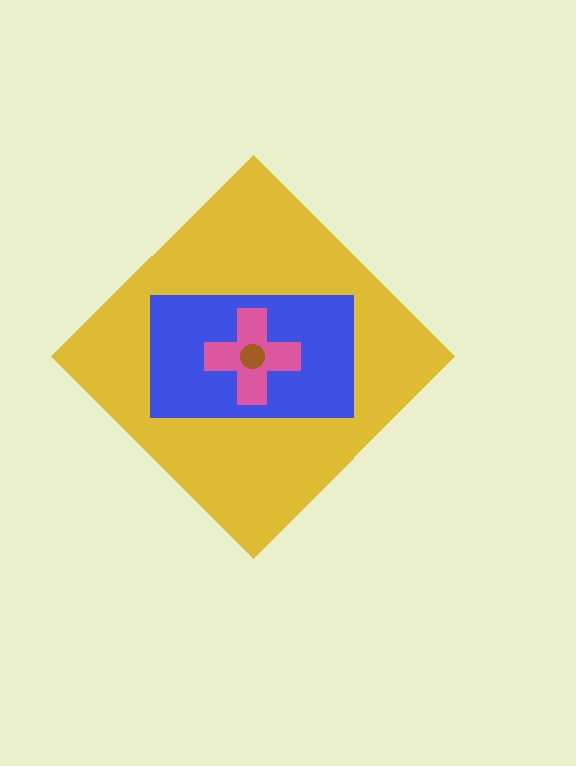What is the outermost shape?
The yellow diamond.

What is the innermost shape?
The brown circle.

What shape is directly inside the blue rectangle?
The pink cross.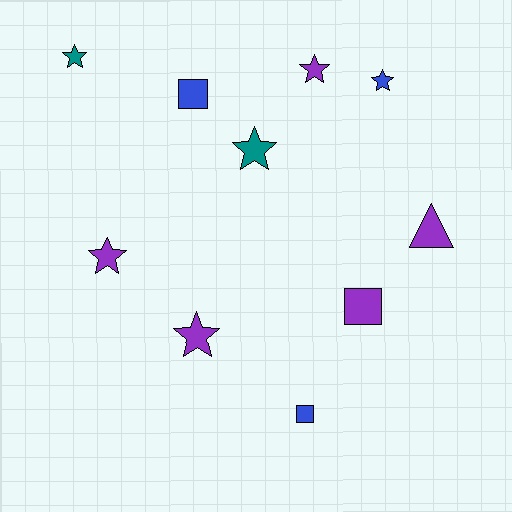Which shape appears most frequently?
Star, with 6 objects.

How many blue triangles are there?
There are no blue triangles.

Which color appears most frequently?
Purple, with 5 objects.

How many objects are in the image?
There are 10 objects.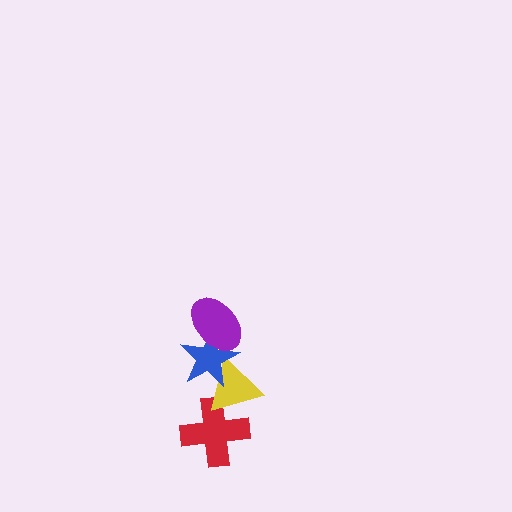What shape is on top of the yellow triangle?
The blue star is on top of the yellow triangle.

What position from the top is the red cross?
The red cross is 4th from the top.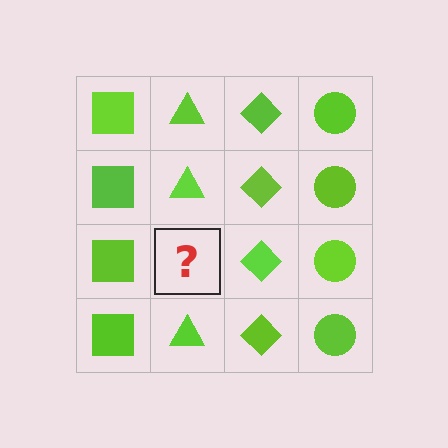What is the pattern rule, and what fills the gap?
The rule is that each column has a consistent shape. The gap should be filled with a lime triangle.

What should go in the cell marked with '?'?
The missing cell should contain a lime triangle.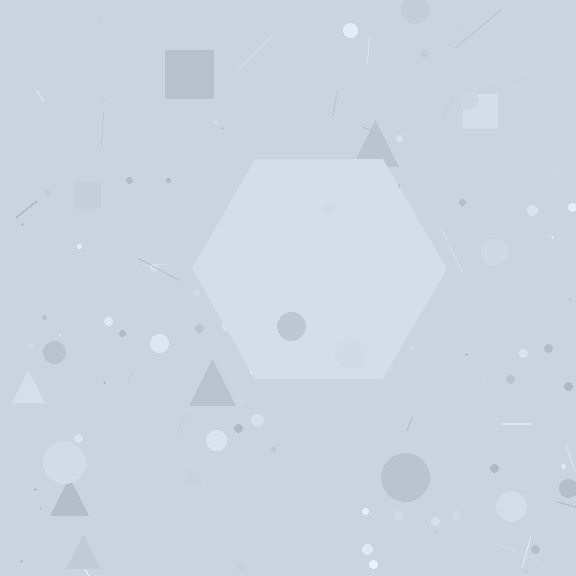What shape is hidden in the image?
A hexagon is hidden in the image.